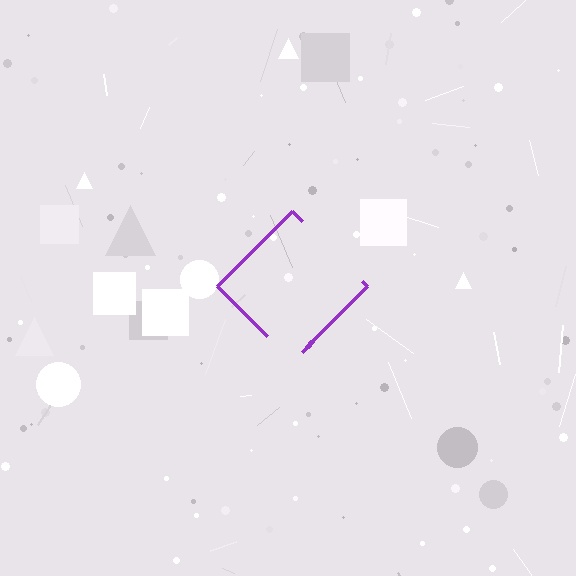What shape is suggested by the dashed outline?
The dashed outline suggests a diamond.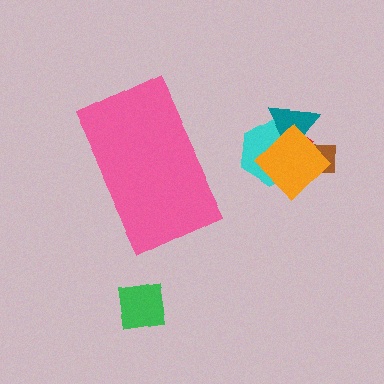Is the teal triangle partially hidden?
No, the teal triangle is fully visible.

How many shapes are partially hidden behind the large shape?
0 shapes are partially hidden.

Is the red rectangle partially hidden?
No, the red rectangle is fully visible.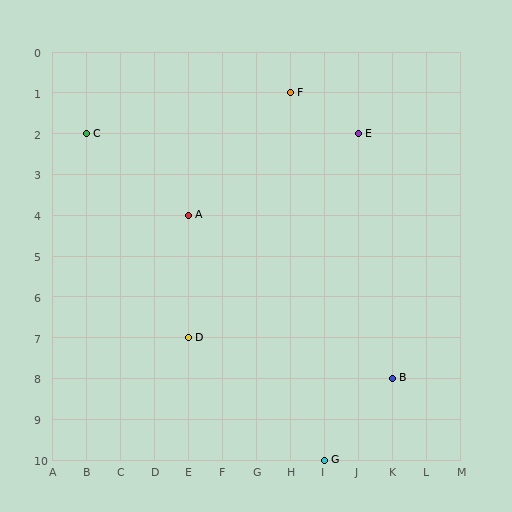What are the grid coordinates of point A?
Point A is at grid coordinates (E, 4).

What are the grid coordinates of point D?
Point D is at grid coordinates (E, 7).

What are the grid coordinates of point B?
Point B is at grid coordinates (K, 8).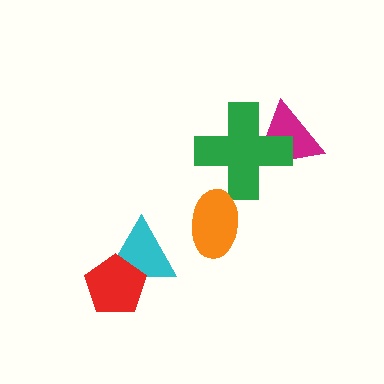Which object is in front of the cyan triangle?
The red pentagon is in front of the cyan triangle.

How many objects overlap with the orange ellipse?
0 objects overlap with the orange ellipse.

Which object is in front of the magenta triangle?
The green cross is in front of the magenta triangle.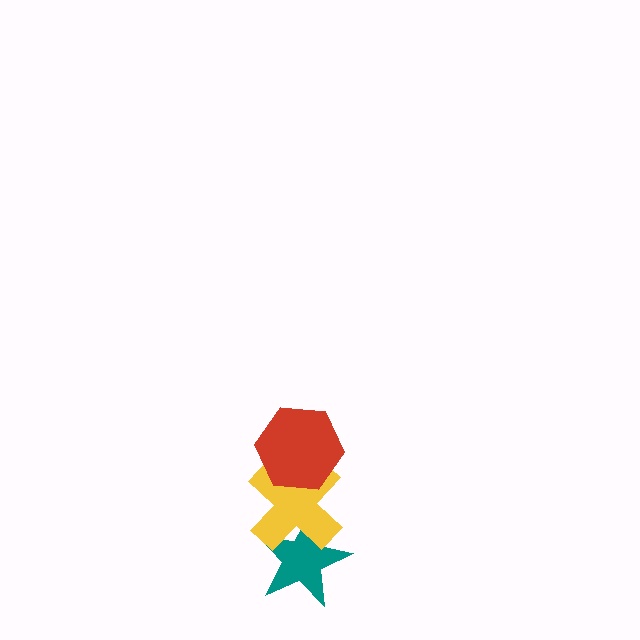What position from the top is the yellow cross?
The yellow cross is 2nd from the top.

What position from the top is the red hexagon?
The red hexagon is 1st from the top.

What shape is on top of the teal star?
The yellow cross is on top of the teal star.